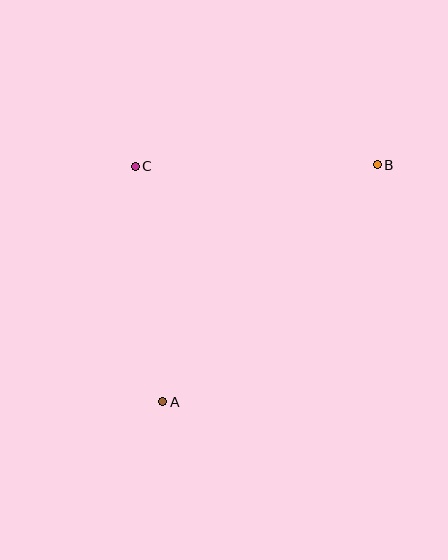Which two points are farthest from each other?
Points A and B are farthest from each other.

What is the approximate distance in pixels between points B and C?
The distance between B and C is approximately 242 pixels.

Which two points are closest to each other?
Points A and C are closest to each other.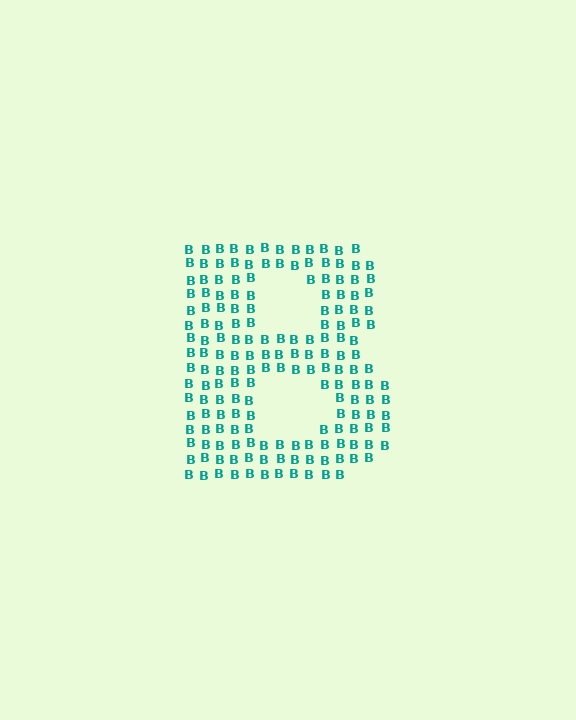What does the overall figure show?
The overall figure shows the letter B.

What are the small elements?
The small elements are letter B's.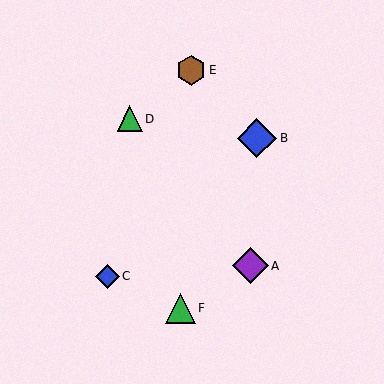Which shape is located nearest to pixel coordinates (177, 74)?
The brown hexagon (labeled E) at (191, 70) is nearest to that location.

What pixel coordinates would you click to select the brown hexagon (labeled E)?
Click at (191, 70) to select the brown hexagon E.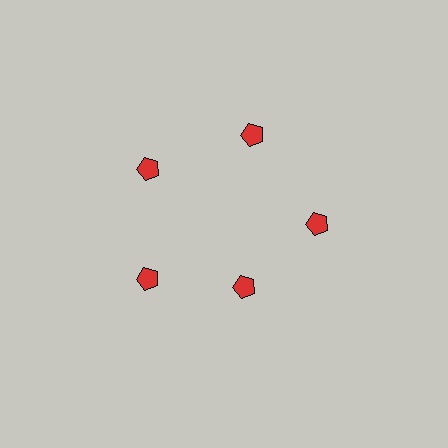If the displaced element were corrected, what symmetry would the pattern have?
It would have 5-fold rotational symmetry — the pattern would map onto itself every 72 degrees.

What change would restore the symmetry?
The symmetry would be restored by moving it outward, back onto the ring so that all 5 pentagons sit at equal angles and equal distance from the center.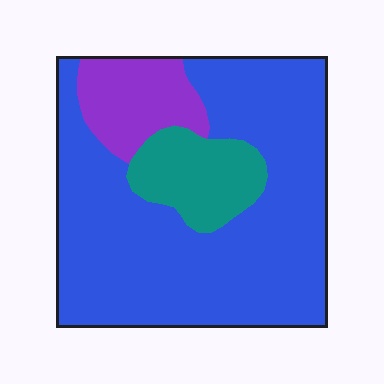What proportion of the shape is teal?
Teal covers around 15% of the shape.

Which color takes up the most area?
Blue, at roughly 75%.